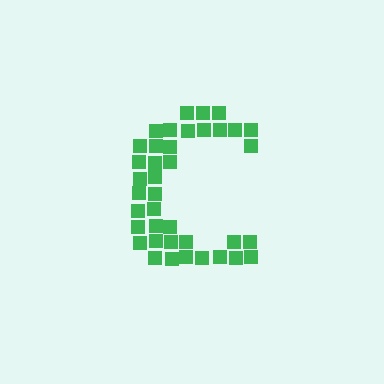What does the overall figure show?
The overall figure shows the letter C.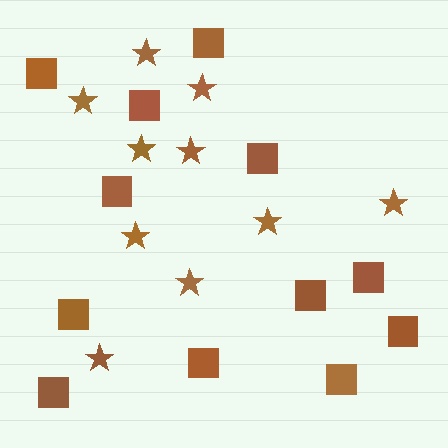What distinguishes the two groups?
There are 2 groups: one group of stars (10) and one group of squares (12).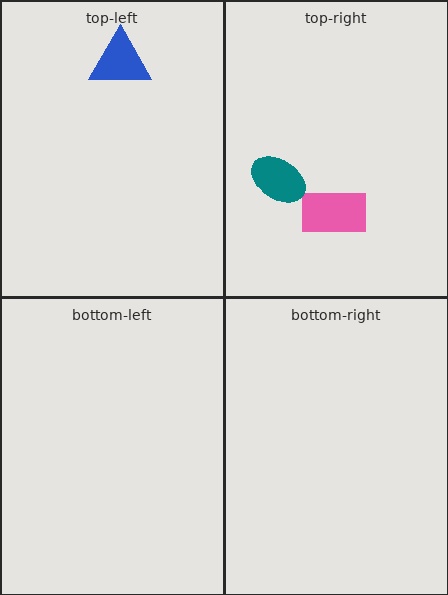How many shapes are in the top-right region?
2.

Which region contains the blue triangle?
The top-left region.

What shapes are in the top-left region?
The blue triangle.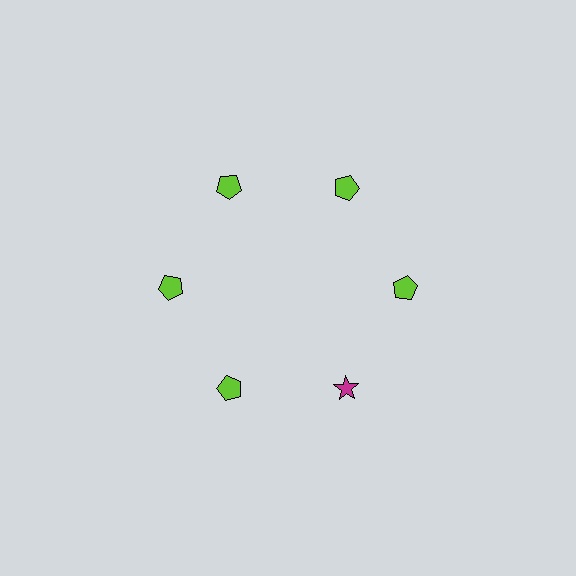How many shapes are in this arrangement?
There are 6 shapes arranged in a ring pattern.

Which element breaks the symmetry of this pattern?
The magenta star at roughly the 5 o'clock position breaks the symmetry. All other shapes are lime pentagons.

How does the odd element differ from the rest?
It differs in both color (magenta instead of lime) and shape (star instead of pentagon).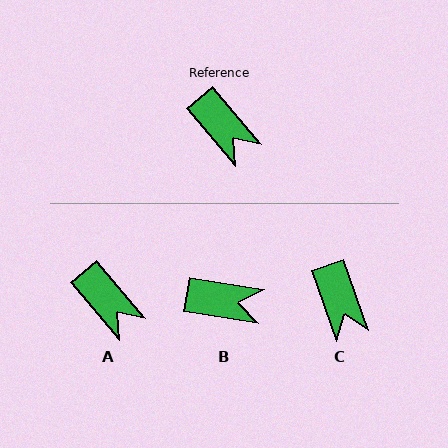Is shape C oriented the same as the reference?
No, it is off by about 21 degrees.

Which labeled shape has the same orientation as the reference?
A.